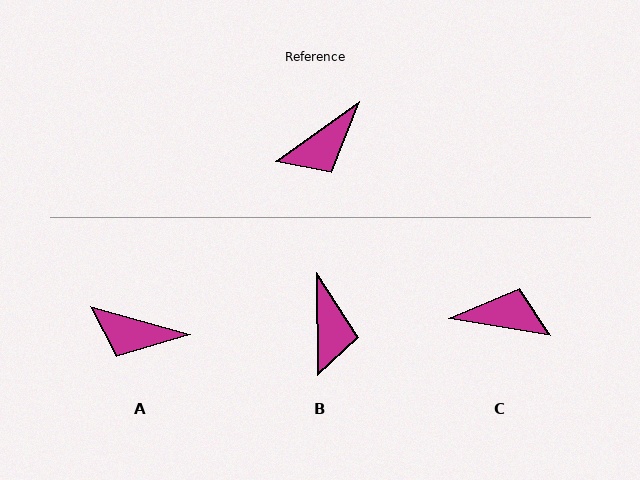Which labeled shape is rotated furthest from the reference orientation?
C, about 135 degrees away.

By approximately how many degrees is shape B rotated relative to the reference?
Approximately 54 degrees counter-clockwise.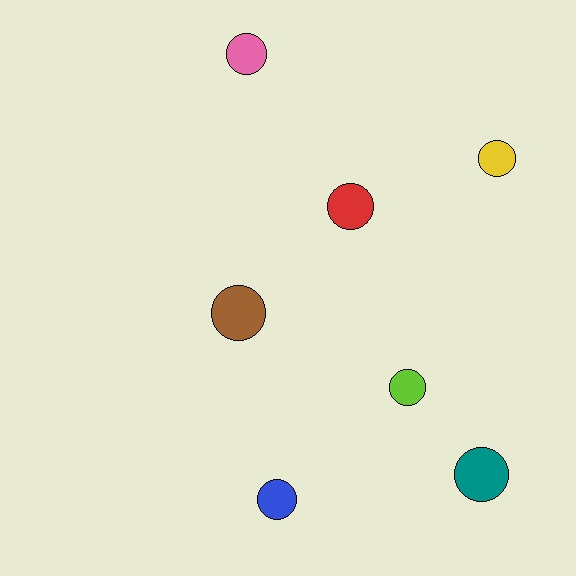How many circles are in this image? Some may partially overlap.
There are 7 circles.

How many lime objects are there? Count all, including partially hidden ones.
There is 1 lime object.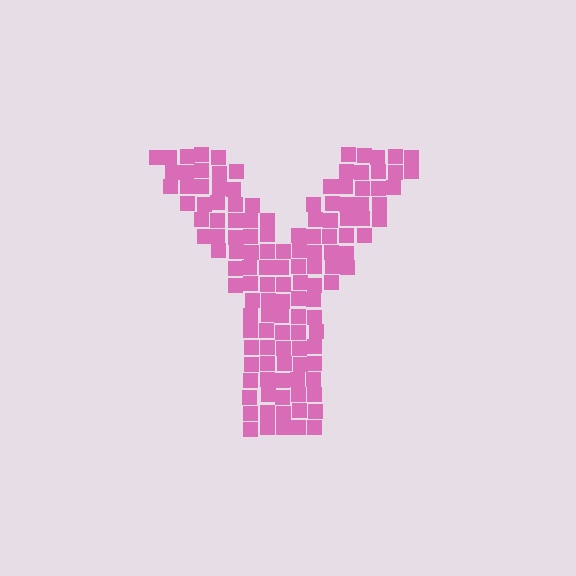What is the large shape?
The large shape is the letter Y.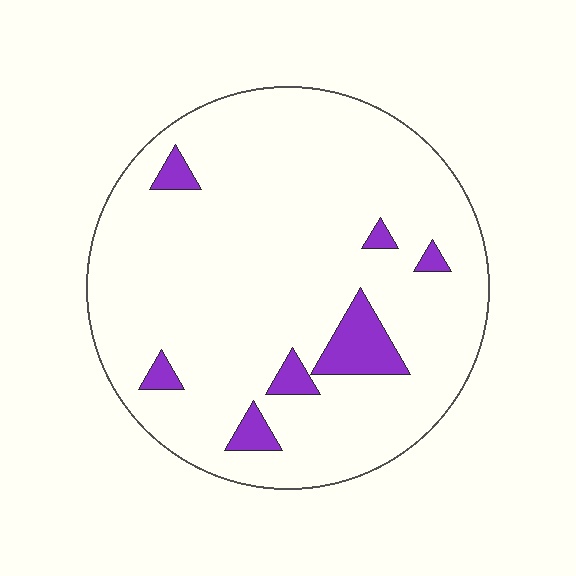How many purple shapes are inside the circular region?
7.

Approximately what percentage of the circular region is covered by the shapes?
Approximately 10%.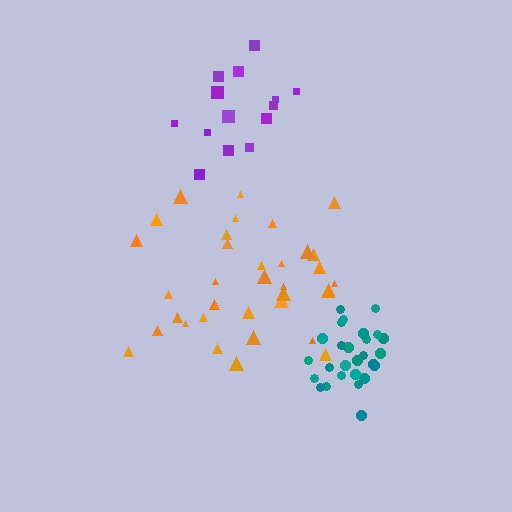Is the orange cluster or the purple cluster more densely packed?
Purple.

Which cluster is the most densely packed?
Teal.